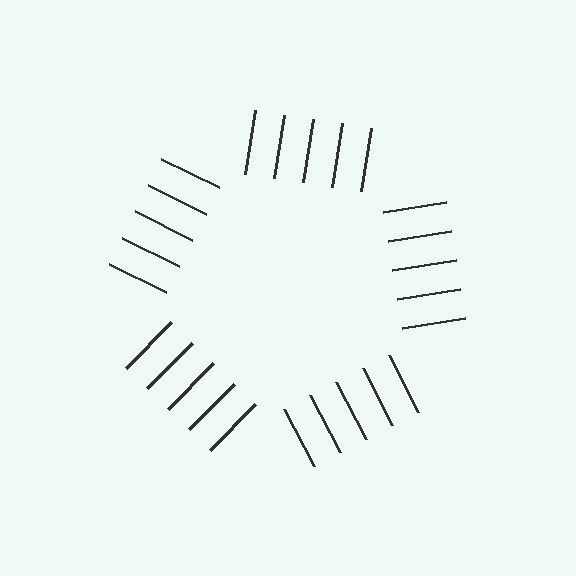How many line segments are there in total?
25 — 5 along each of the 5 edges.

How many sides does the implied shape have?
5 sides — the line-ends trace a pentagon.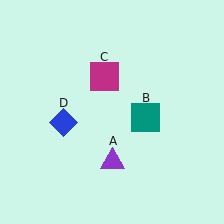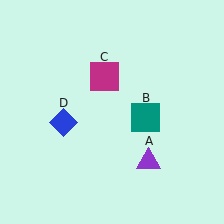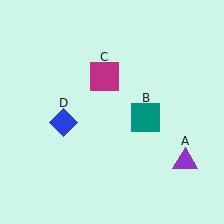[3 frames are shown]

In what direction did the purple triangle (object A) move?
The purple triangle (object A) moved right.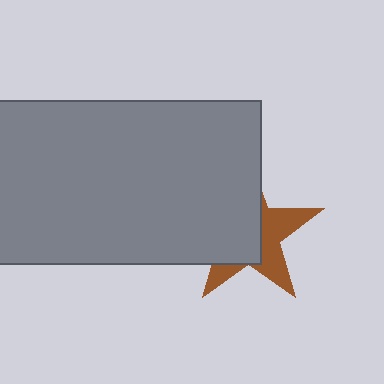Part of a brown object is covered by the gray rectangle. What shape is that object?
It is a star.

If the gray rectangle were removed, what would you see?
You would see the complete brown star.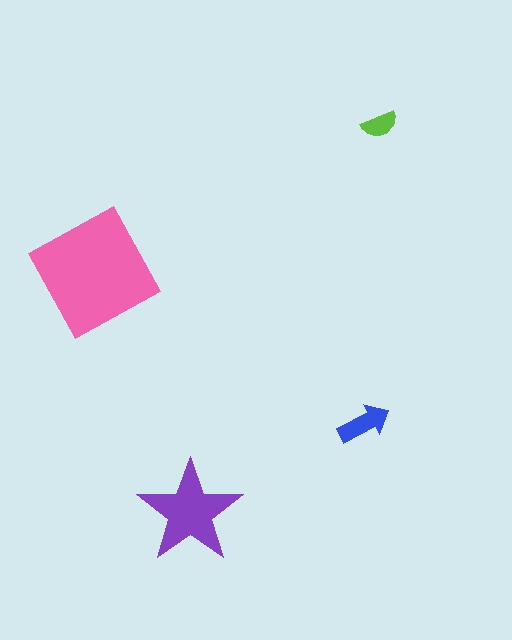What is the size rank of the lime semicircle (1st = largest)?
4th.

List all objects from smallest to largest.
The lime semicircle, the blue arrow, the purple star, the pink square.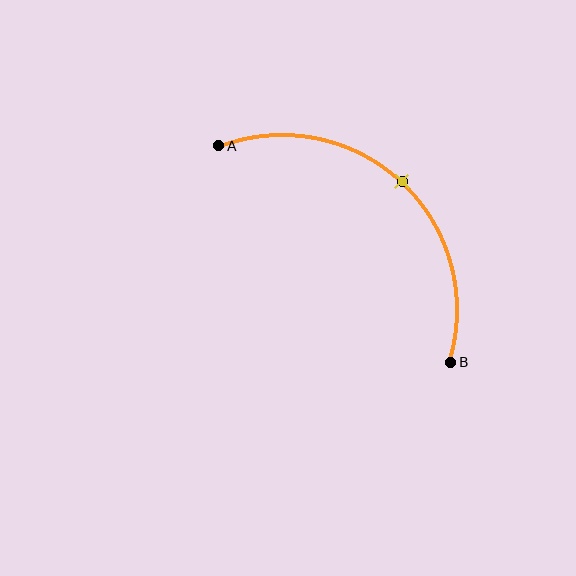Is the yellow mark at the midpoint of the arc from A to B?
Yes. The yellow mark lies on the arc at equal arc-length from both A and B — it is the arc midpoint.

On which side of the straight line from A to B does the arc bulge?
The arc bulges above and to the right of the straight line connecting A and B.